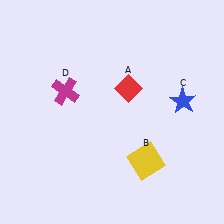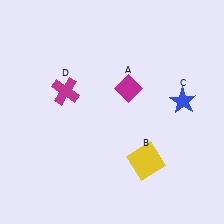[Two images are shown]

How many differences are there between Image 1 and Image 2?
There is 1 difference between the two images.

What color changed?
The diamond (A) changed from red in Image 1 to magenta in Image 2.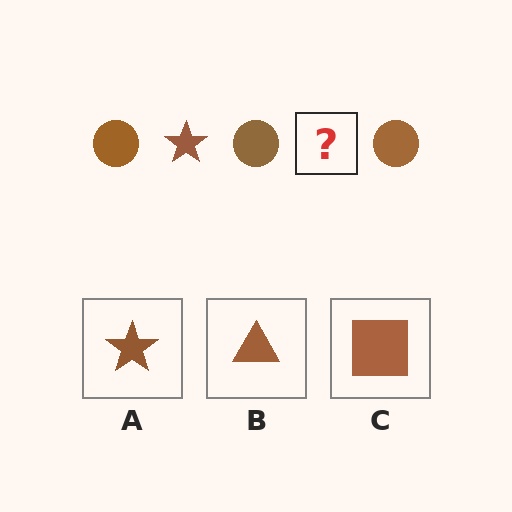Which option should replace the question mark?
Option A.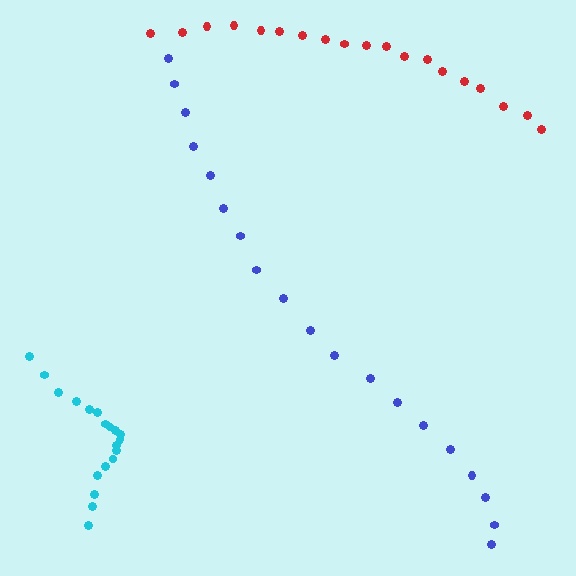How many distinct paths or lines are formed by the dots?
There are 3 distinct paths.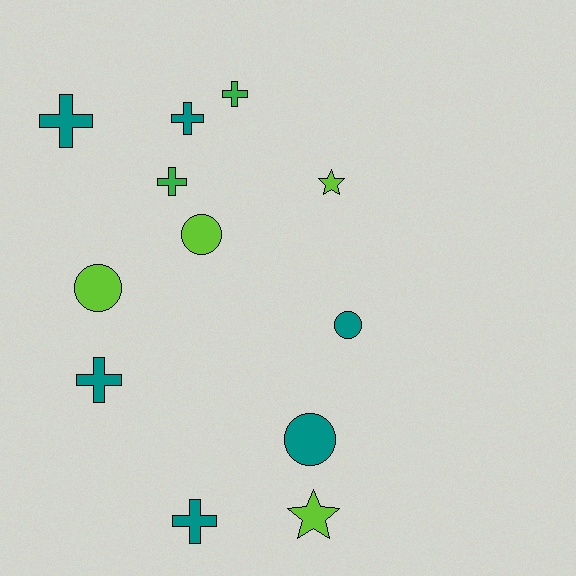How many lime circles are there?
There are 2 lime circles.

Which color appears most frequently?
Teal, with 6 objects.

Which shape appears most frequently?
Cross, with 6 objects.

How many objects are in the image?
There are 12 objects.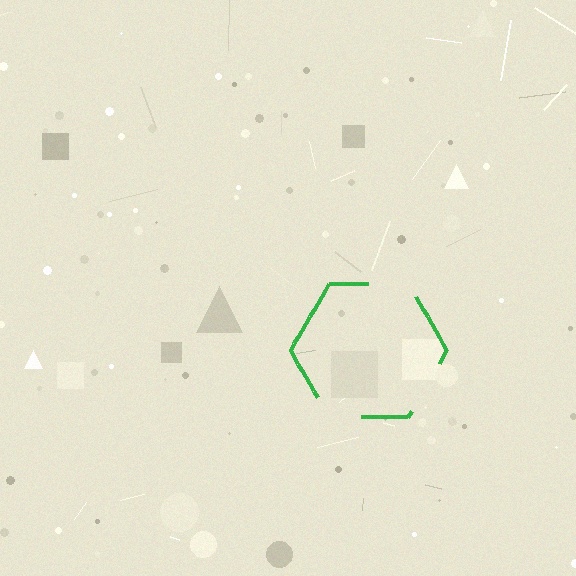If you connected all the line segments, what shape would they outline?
They would outline a hexagon.